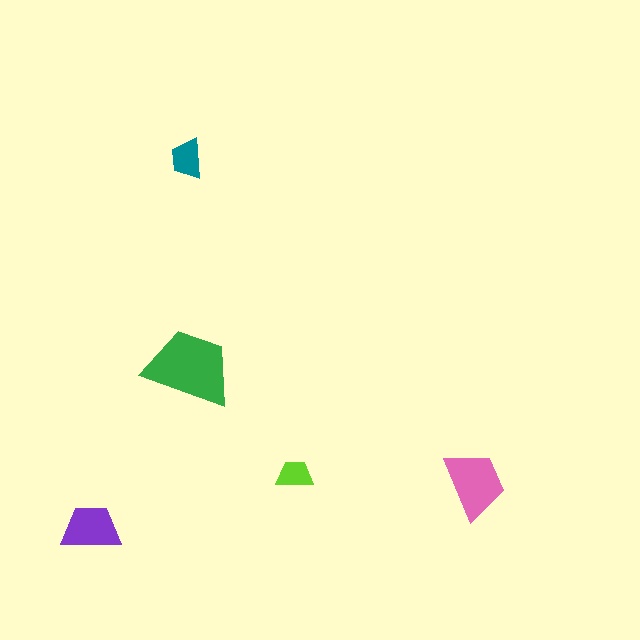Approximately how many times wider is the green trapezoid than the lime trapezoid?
About 2.5 times wider.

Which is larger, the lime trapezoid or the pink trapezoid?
The pink one.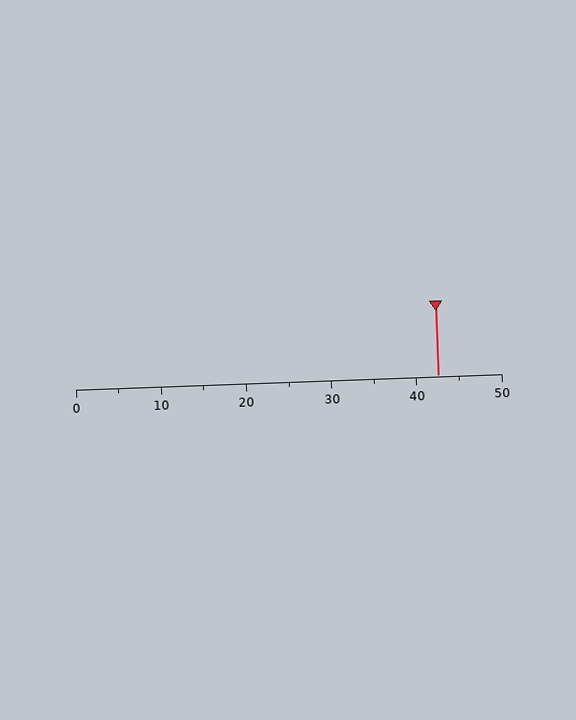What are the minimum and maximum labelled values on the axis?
The axis runs from 0 to 50.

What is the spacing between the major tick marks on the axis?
The major ticks are spaced 10 apart.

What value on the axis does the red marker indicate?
The marker indicates approximately 42.5.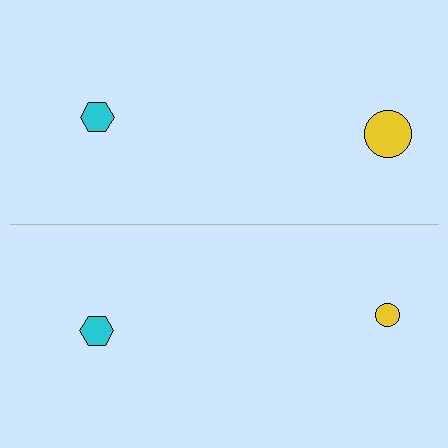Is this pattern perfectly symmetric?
No, the pattern is not perfectly symmetric. The yellow circle on the bottom side has a different size than its mirror counterpart.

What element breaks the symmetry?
The yellow circle on the bottom side has a different size than its mirror counterpart.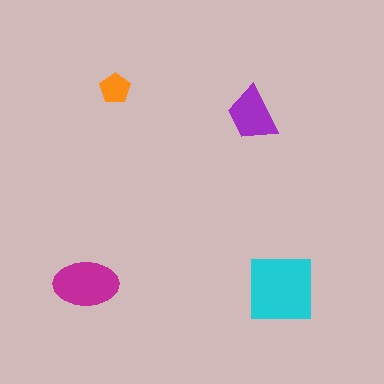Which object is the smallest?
The orange pentagon.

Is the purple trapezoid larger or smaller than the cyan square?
Smaller.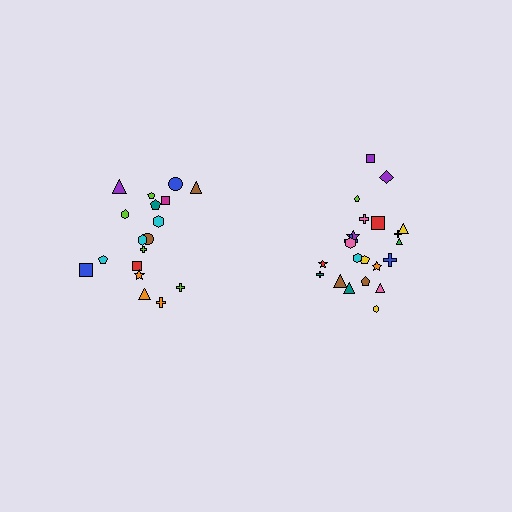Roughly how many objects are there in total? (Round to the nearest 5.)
Roughly 40 objects in total.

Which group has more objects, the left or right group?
The right group.